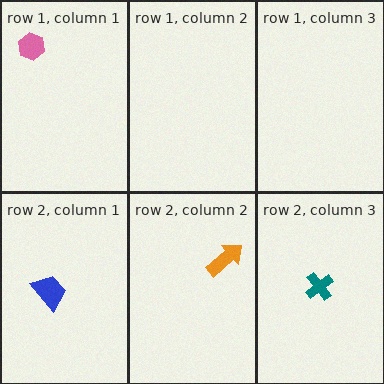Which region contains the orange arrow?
The row 2, column 2 region.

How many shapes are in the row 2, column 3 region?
1.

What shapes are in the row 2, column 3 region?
The teal cross.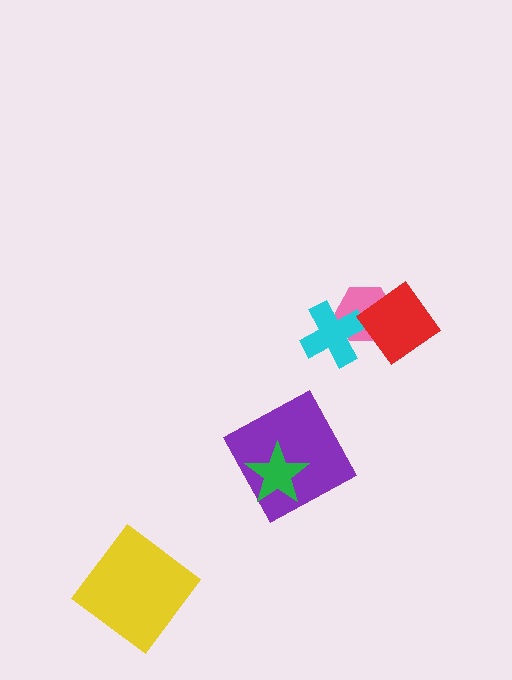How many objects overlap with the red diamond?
1 object overlaps with the red diamond.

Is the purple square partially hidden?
Yes, it is partially covered by another shape.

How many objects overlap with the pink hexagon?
2 objects overlap with the pink hexagon.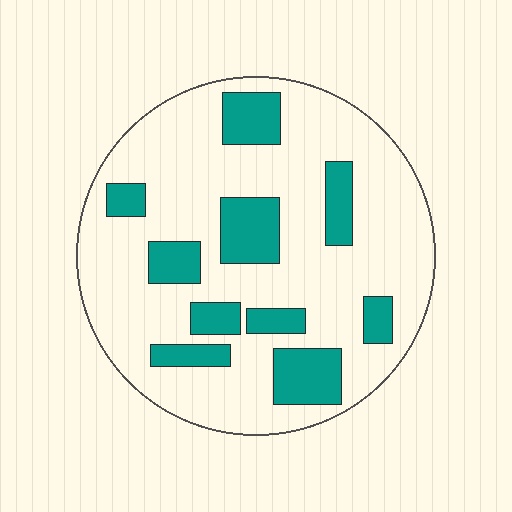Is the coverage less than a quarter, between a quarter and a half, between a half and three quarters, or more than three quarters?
Less than a quarter.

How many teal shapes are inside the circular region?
10.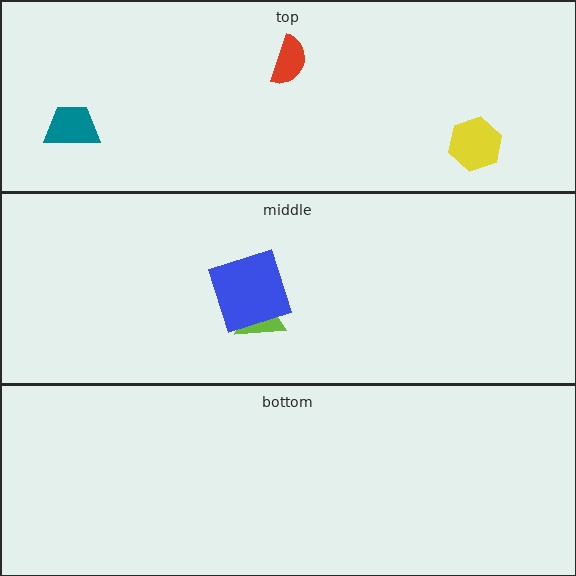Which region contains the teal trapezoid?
The top region.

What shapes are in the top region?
The red semicircle, the yellow hexagon, the teal trapezoid.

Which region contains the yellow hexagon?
The top region.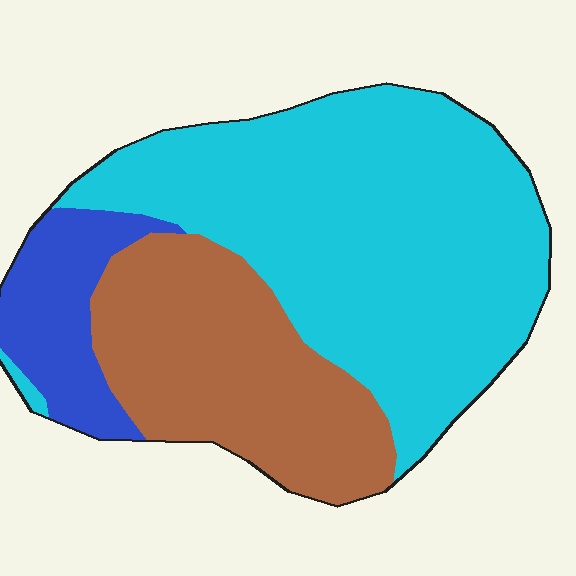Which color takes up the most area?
Cyan, at roughly 60%.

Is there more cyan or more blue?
Cyan.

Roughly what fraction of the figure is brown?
Brown covers about 30% of the figure.